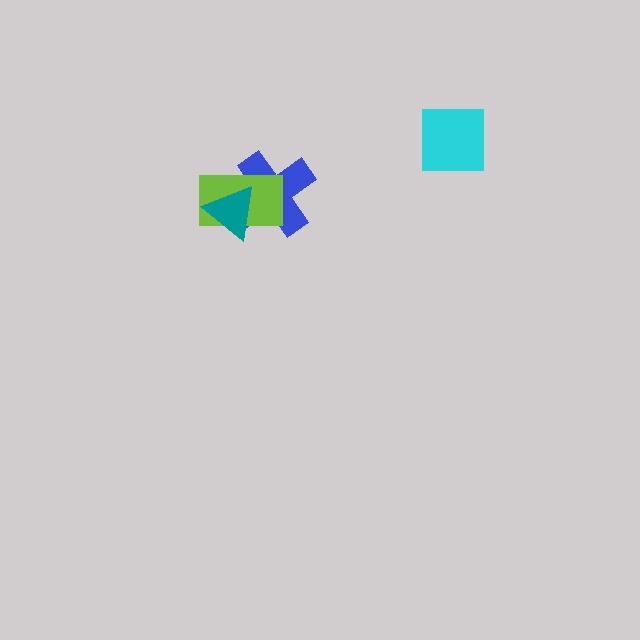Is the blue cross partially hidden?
Yes, it is partially covered by another shape.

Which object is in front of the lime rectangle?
The teal triangle is in front of the lime rectangle.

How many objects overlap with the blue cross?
2 objects overlap with the blue cross.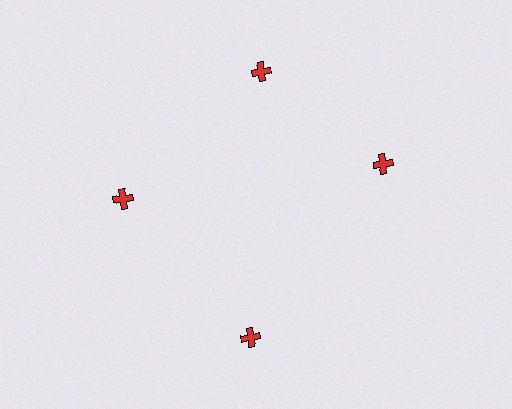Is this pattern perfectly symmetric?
No. The 4 red crosses are arranged in a ring, but one element near the 3 o'clock position is rotated out of alignment along the ring, breaking the 4-fold rotational symmetry.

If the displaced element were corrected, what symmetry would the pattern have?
It would have 4-fold rotational symmetry — the pattern would map onto itself every 90 degrees.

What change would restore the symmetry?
The symmetry would be restored by rotating it back into even spacing with its neighbors so that all 4 crosses sit at equal angles and equal distance from the center.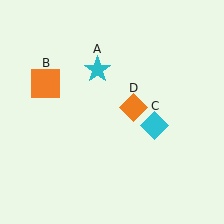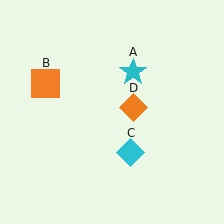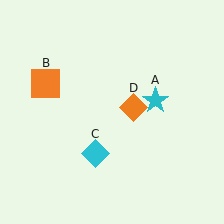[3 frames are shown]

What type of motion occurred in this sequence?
The cyan star (object A), cyan diamond (object C) rotated clockwise around the center of the scene.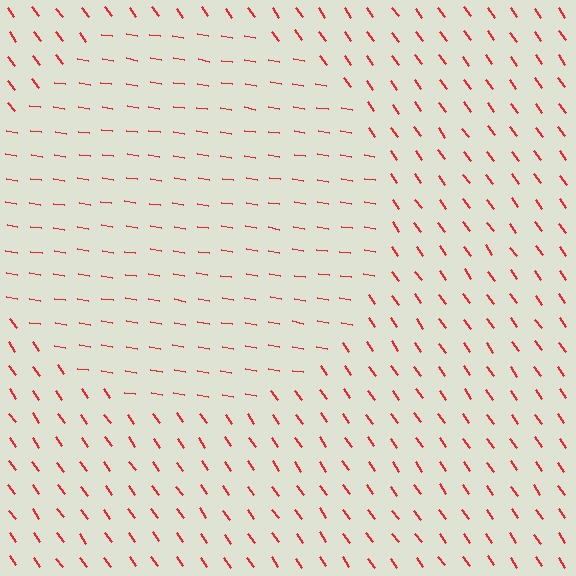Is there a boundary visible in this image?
Yes, there is a texture boundary formed by a change in line orientation.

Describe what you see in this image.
The image is filled with small red line segments. A circle region in the image has lines oriented differently from the surrounding lines, creating a visible texture boundary.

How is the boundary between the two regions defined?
The boundary is defined purely by a change in line orientation (approximately 45 degrees difference). All lines are the same color and thickness.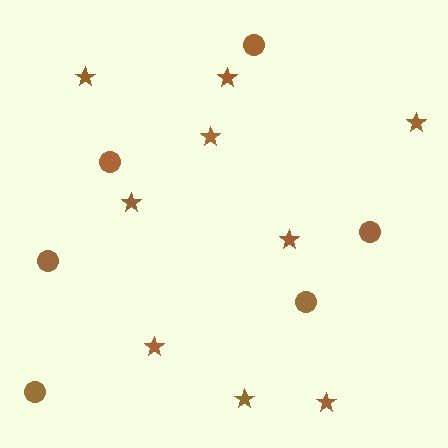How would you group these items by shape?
There are 2 groups: one group of circles (6) and one group of stars (9).